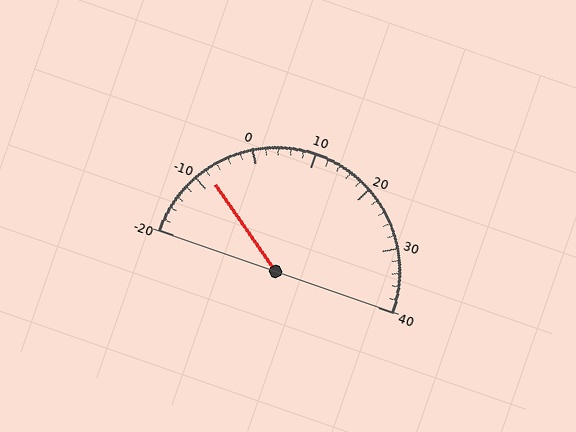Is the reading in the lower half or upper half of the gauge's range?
The reading is in the lower half of the range (-20 to 40).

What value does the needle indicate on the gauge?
The needle indicates approximately -8.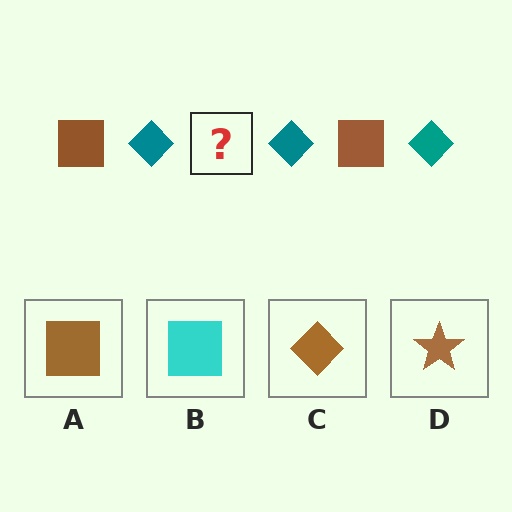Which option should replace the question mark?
Option A.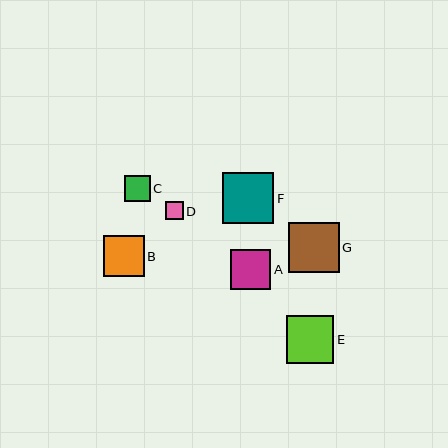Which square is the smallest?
Square D is the smallest with a size of approximately 18 pixels.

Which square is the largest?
Square F is the largest with a size of approximately 51 pixels.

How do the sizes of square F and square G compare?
Square F and square G are approximately the same size.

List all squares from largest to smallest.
From largest to smallest: F, G, E, B, A, C, D.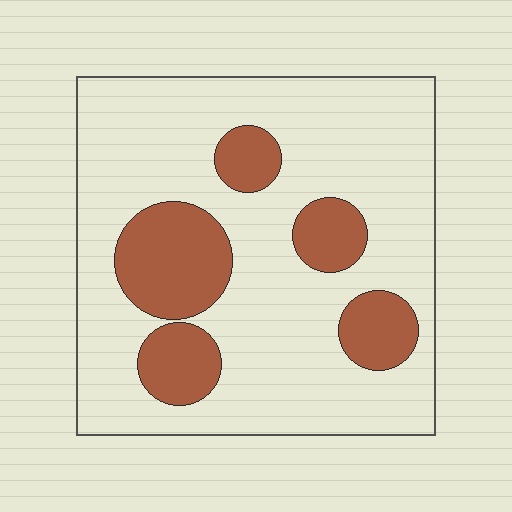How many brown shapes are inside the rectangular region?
5.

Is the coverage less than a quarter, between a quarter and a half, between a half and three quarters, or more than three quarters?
Less than a quarter.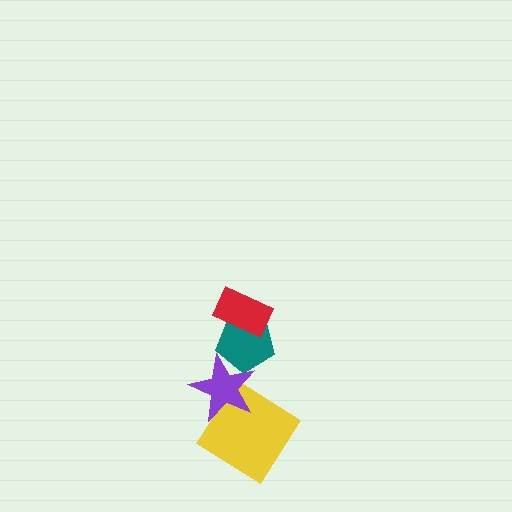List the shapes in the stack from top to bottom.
From top to bottom: the red rectangle, the teal pentagon, the purple star, the yellow diamond.